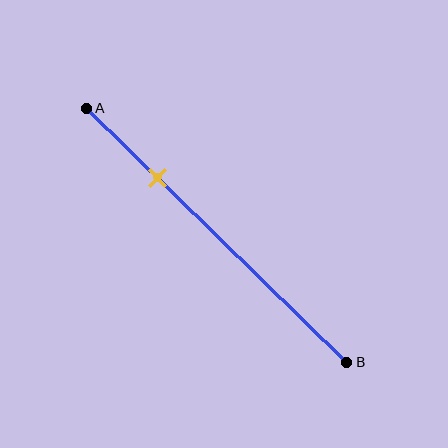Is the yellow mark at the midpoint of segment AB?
No, the mark is at about 25% from A, not at the 50% midpoint.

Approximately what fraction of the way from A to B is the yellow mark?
The yellow mark is approximately 25% of the way from A to B.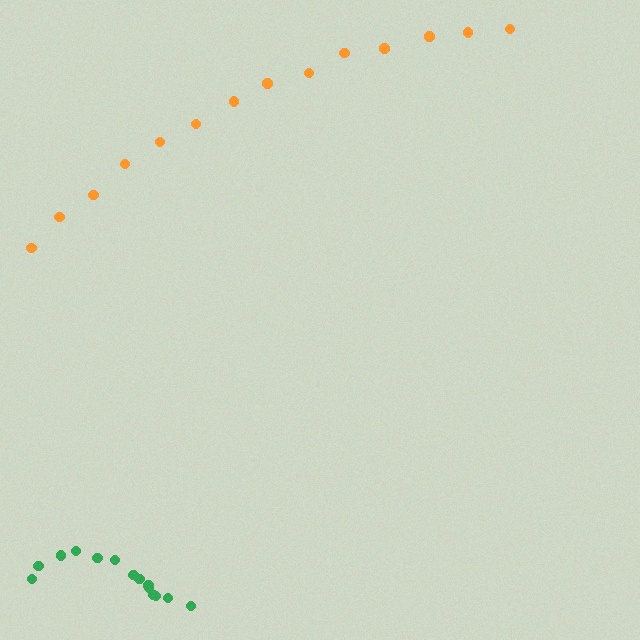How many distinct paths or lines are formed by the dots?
There are 2 distinct paths.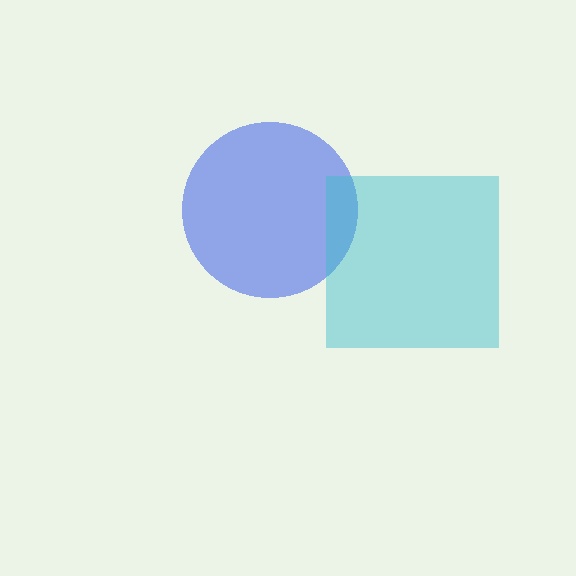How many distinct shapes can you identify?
There are 2 distinct shapes: a blue circle, a cyan square.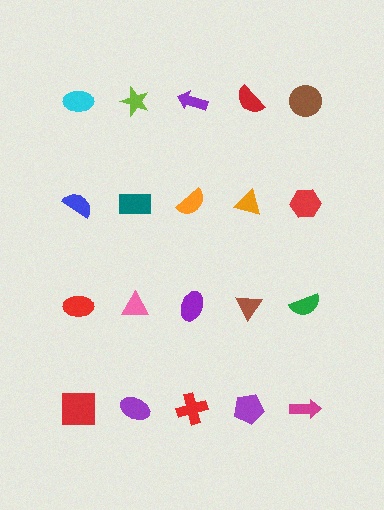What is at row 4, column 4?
A purple pentagon.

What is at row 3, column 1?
A red ellipse.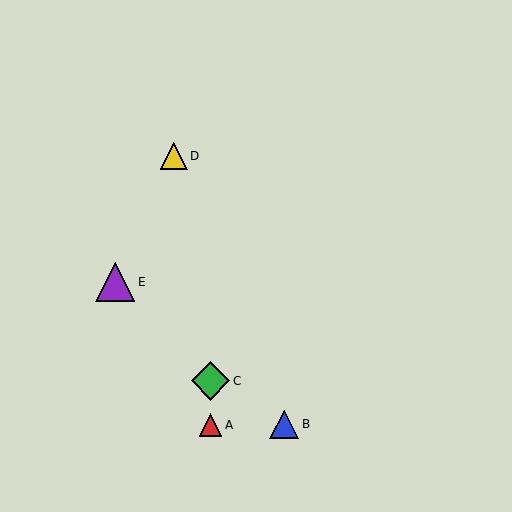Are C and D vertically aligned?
No, C is at x≈210 and D is at x≈174.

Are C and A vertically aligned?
Yes, both are at x≈210.